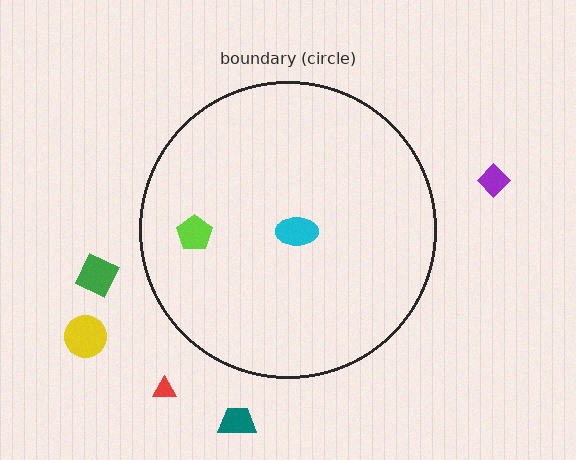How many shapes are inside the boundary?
2 inside, 5 outside.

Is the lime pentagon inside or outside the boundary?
Inside.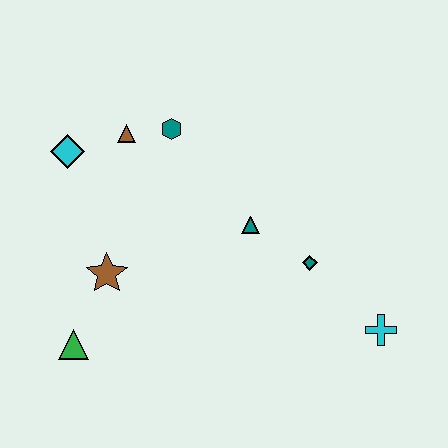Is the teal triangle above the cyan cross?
Yes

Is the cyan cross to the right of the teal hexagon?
Yes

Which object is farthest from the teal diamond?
The cyan diamond is farthest from the teal diamond.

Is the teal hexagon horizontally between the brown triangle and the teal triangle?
Yes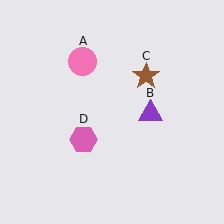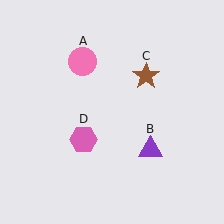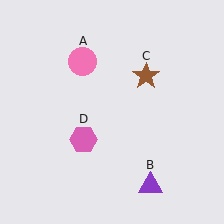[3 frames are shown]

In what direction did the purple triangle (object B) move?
The purple triangle (object B) moved down.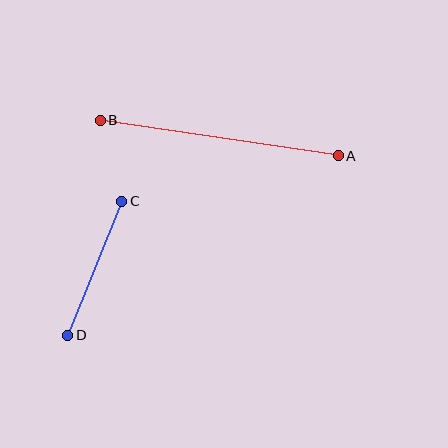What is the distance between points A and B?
The distance is approximately 241 pixels.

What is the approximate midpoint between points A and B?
The midpoint is at approximately (219, 138) pixels.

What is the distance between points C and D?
The distance is approximately 145 pixels.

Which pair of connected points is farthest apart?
Points A and B are farthest apart.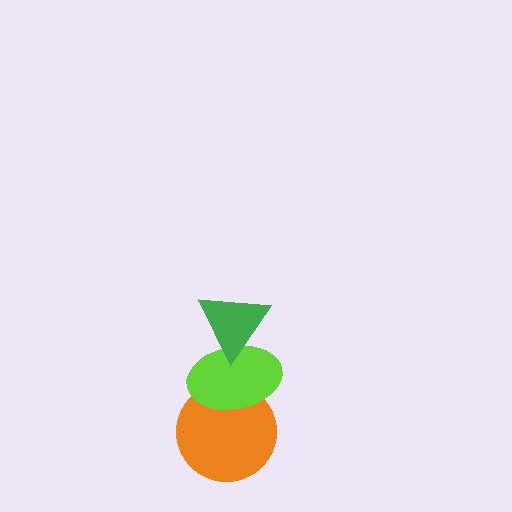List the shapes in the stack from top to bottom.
From top to bottom: the green triangle, the lime ellipse, the orange circle.